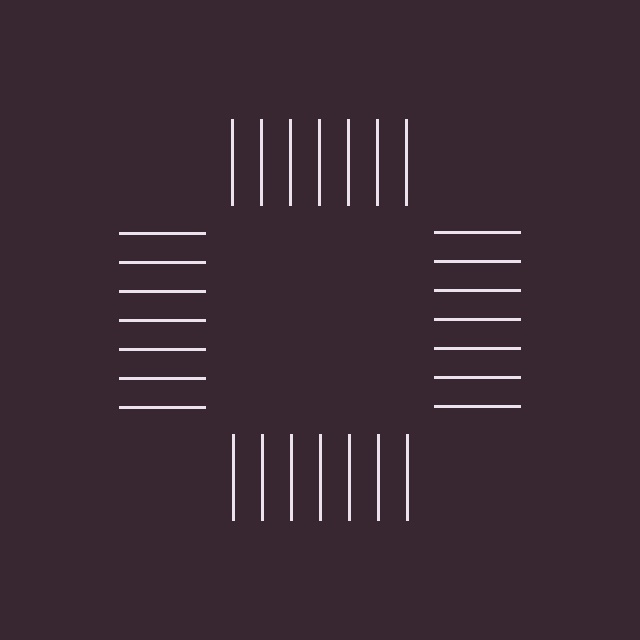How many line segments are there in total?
28 — 7 along each of the 4 edges.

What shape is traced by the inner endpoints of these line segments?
An illusory square — the line segments terminate on its edges but no continuous stroke is drawn.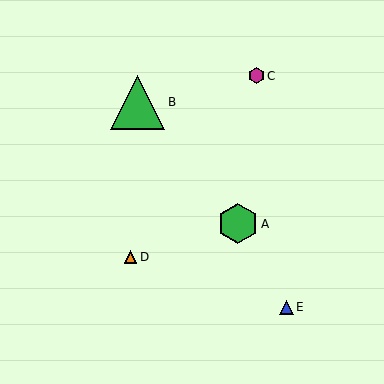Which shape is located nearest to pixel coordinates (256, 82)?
The magenta hexagon (labeled C) at (256, 76) is nearest to that location.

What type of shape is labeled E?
Shape E is a blue triangle.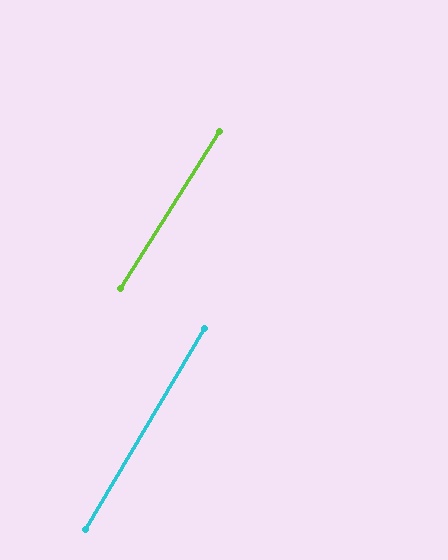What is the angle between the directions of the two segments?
Approximately 2 degrees.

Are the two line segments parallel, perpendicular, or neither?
Parallel — their directions differ by only 1.7°.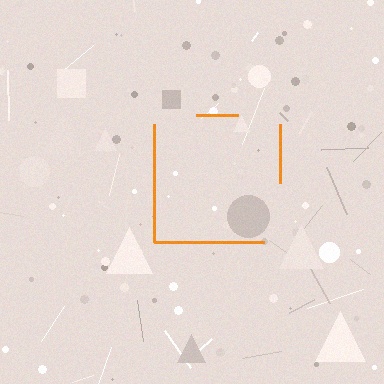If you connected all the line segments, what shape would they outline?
They would outline a square.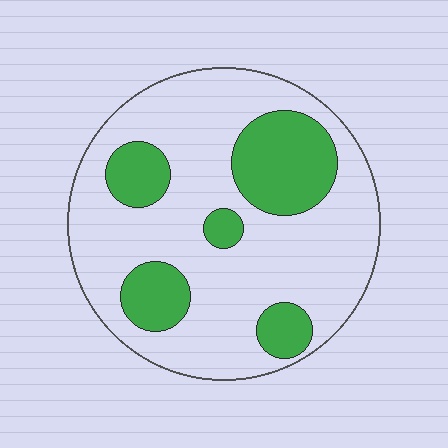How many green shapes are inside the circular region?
5.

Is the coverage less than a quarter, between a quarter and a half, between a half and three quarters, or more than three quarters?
Between a quarter and a half.